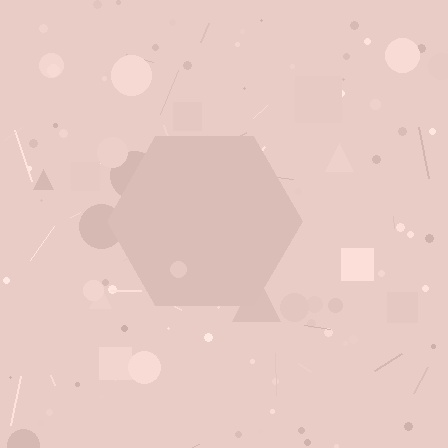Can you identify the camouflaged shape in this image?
The camouflaged shape is a hexagon.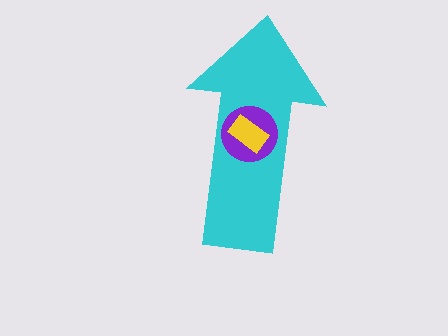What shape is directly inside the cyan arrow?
The purple circle.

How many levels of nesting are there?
3.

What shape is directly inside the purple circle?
The yellow rectangle.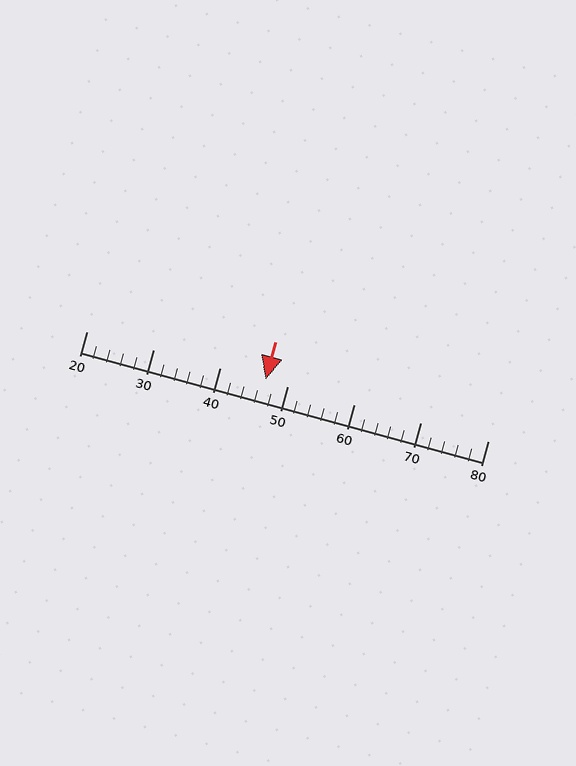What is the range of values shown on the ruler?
The ruler shows values from 20 to 80.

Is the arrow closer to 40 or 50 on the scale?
The arrow is closer to 50.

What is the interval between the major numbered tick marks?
The major tick marks are spaced 10 units apart.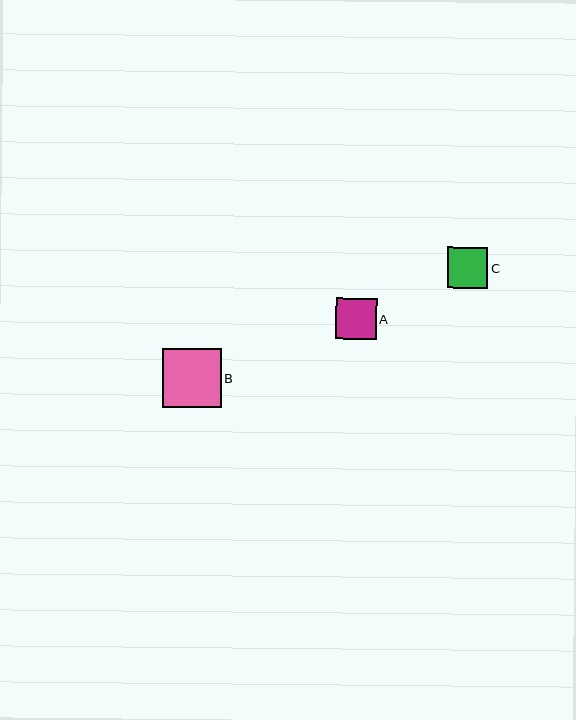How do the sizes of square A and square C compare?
Square A and square C are approximately the same size.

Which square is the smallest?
Square C is the smallest with a size of approximately 40 pixels.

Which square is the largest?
Square B is the largest with a size of approximately 59 pixels.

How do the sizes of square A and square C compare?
Square A and square C are approximately the same size.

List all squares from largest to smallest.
From largest to smallest: B, A, C.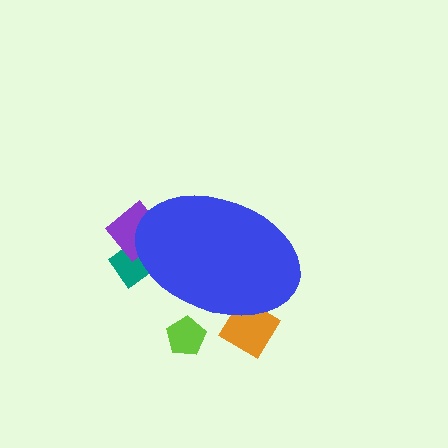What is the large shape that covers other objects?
A blue ellipse.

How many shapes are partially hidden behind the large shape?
4 shapes are partially hidden.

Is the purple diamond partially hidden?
Yes, the purple diamond is partially hidden behind the blue ellipse.